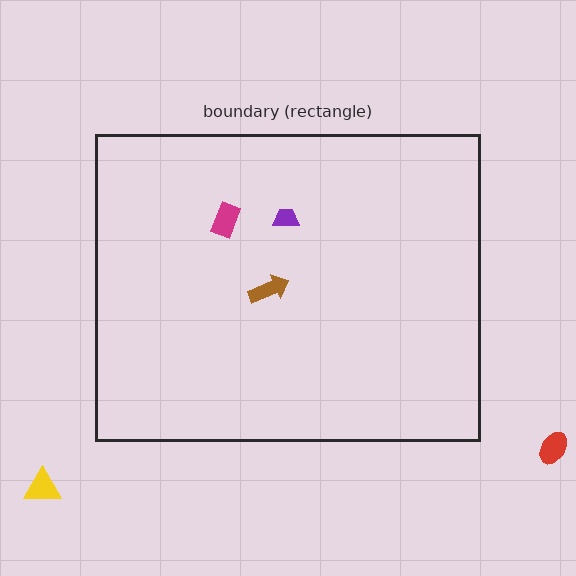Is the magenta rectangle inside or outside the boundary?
Inside.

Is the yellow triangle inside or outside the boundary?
Outside.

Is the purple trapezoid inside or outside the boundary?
Inside.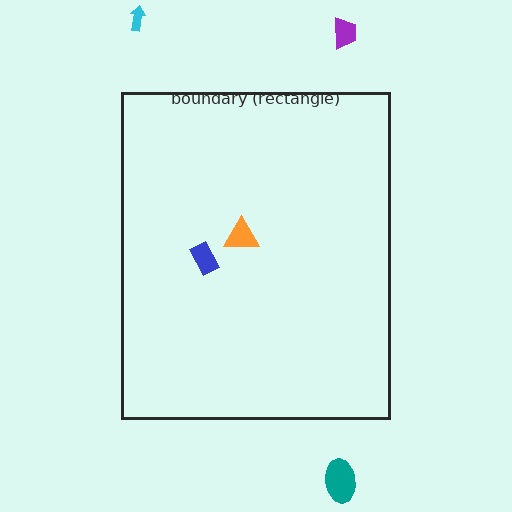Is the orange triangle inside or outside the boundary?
Inside.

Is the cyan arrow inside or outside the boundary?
Outside.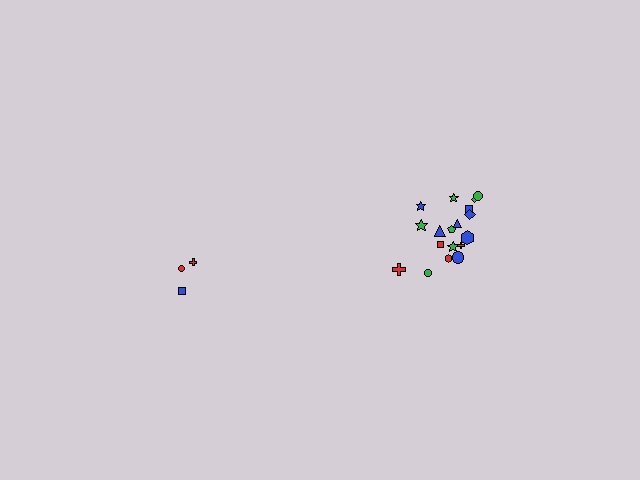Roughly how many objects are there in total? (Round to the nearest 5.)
Roughly 20 objects in total.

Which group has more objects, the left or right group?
The right group.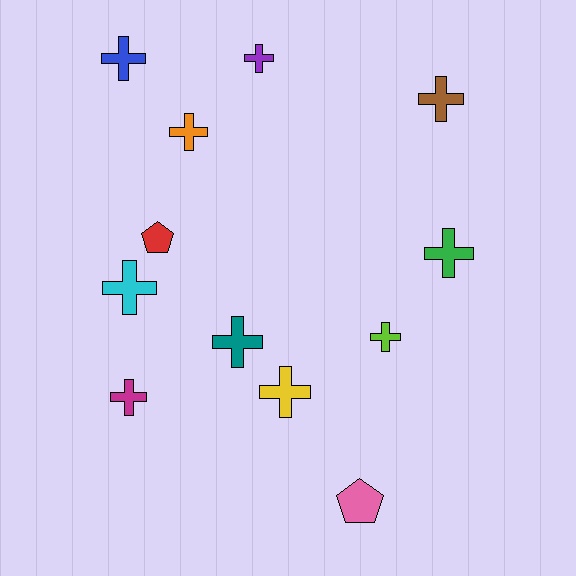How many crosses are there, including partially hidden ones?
There are 10 crosses.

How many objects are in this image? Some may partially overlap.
There are 12 objects.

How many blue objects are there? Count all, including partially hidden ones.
There is 1 blue object.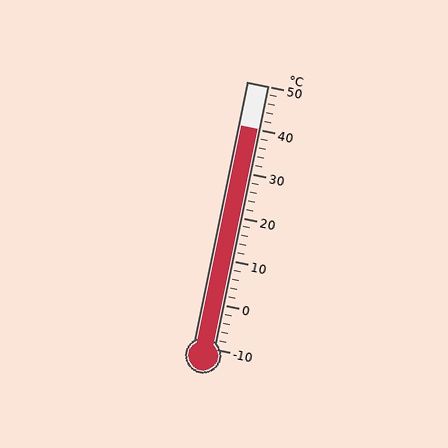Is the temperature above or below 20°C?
The temperature is above 20°C.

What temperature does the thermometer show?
The thermometer shows approximately 40°C.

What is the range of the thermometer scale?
The thermometer scale ranges from -10°C to 50°C.